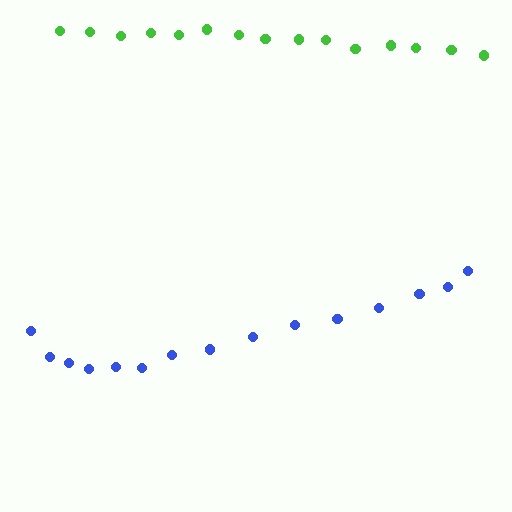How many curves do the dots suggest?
There are 2 distinct paths.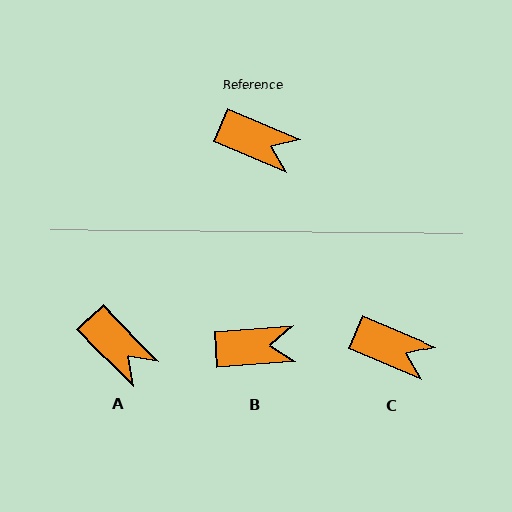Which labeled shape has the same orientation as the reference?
C.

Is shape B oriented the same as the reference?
No, it is off by about 28 degrees.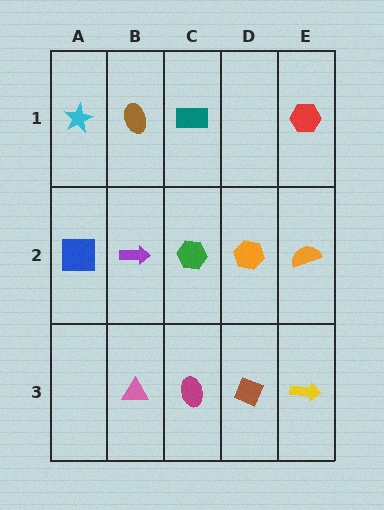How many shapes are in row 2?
5 shapes.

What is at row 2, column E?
An orange semicircle.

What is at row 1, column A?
A cyan star.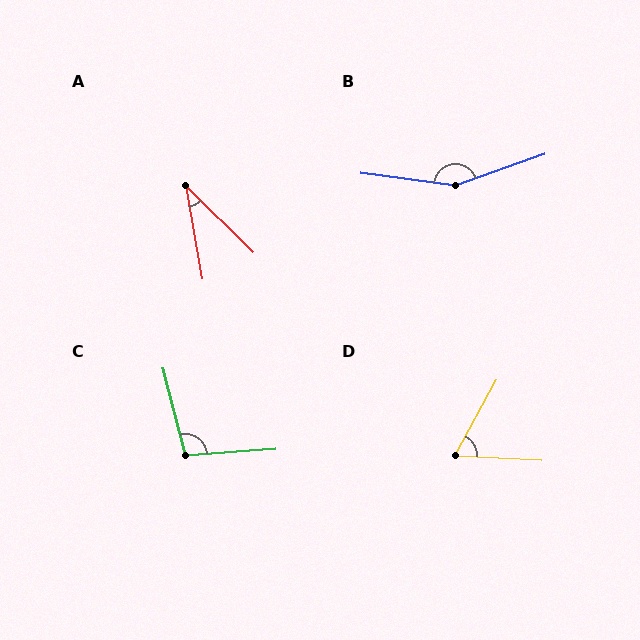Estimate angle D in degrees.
Approximately 65 degrees.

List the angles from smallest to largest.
A (36°), D (65°), C (101°), B (154°).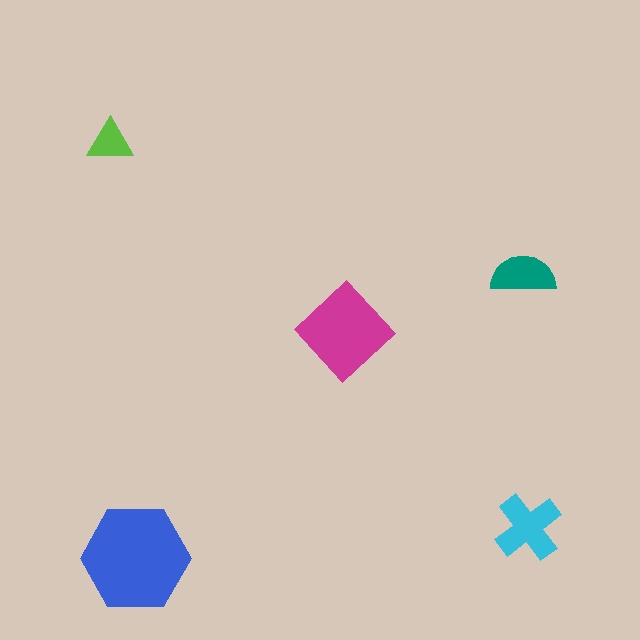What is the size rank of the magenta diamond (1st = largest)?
2nd.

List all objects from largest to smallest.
The blue hexagon, the magenta diamond, the cyan cross, the teal semicircle, the lime triangle.